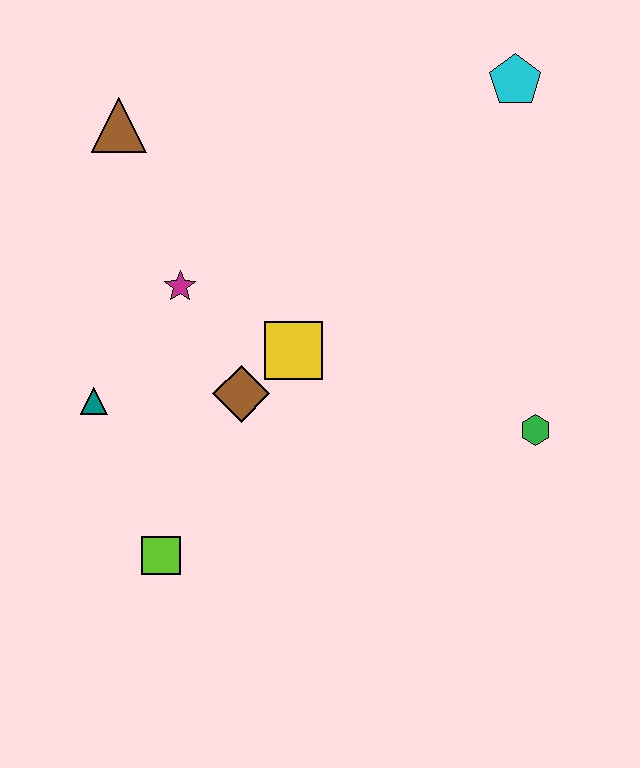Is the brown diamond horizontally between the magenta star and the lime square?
No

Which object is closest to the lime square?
The teal triangle is closest to the lime square.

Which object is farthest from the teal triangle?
The cyan pentagon is farthest from the teal triangle.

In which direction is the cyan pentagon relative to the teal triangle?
The cyan pentagon is to the right of the teal triangle.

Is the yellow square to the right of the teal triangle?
Yes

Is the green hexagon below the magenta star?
Yes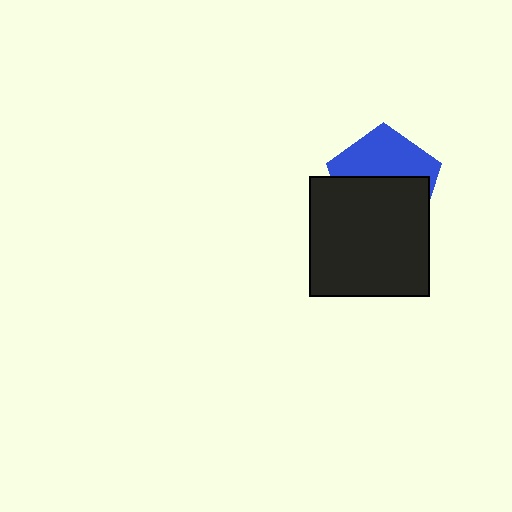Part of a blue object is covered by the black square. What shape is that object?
It is a pentagon.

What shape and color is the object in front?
The object in front is a black square.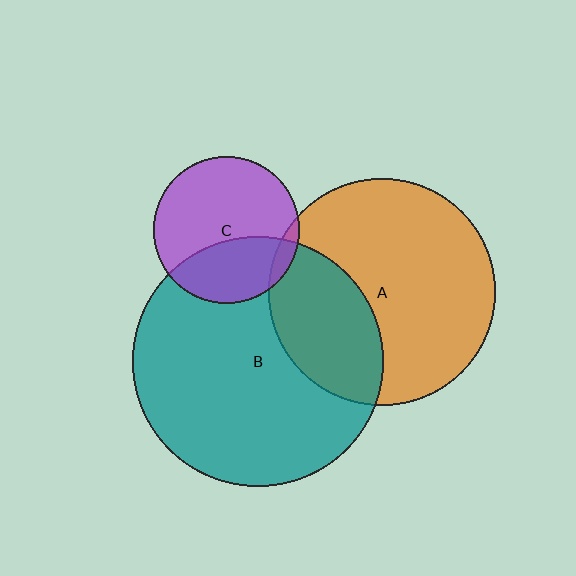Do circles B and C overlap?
Yes.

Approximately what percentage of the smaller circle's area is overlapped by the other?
Approximately 35%.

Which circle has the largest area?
Circle B (teal).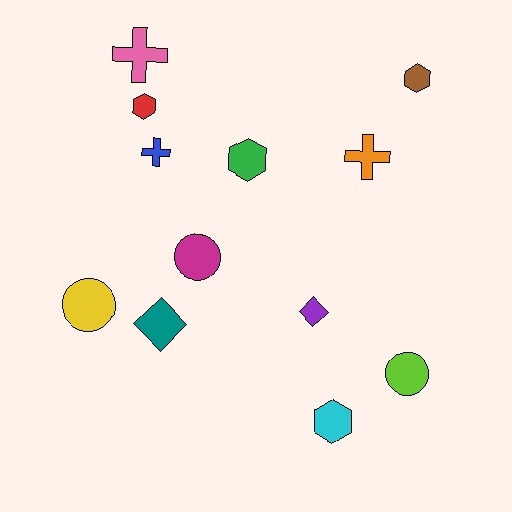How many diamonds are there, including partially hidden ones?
There are 2 diamonds.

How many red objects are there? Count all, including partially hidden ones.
There is 1 red object.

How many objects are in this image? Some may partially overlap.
There are 12 objects.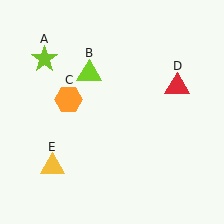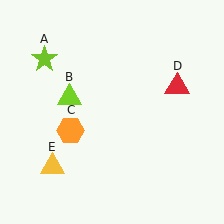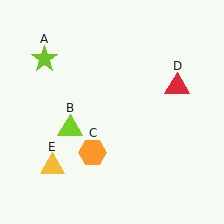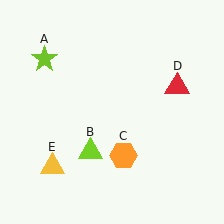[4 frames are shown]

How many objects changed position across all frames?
2 objects changed position: lime triangle (object B), orange hexagon (object C).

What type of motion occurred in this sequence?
The lime triangle (object B), orange hexagon (object C) rotated counterclockwise around the center of the scene.